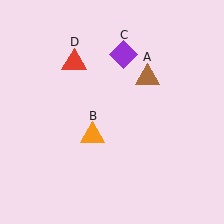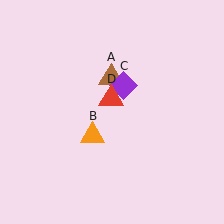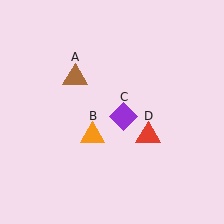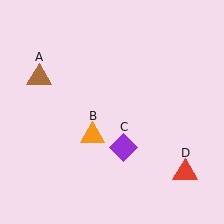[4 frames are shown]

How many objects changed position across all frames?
3 objects changed position: brown triangle (object A), purple diamond (object C), red triangle (object D).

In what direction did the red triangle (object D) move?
The red triangle (object D) moved down and to the right.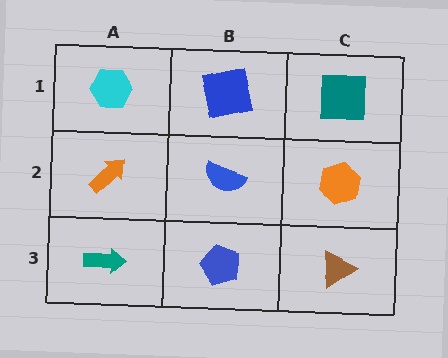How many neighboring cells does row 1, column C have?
2.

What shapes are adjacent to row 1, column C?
An orange hexagon (row 2, column C), a blue square (row 1, column B).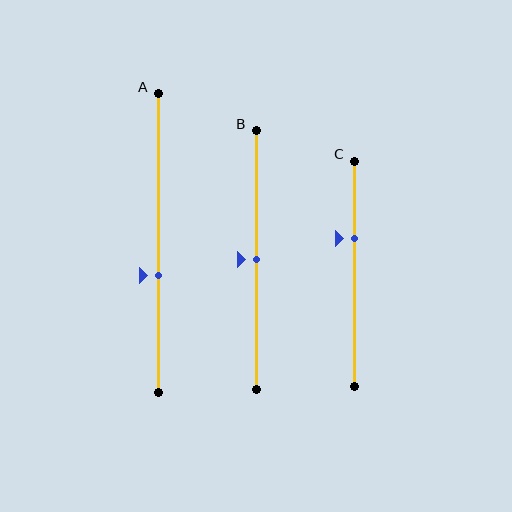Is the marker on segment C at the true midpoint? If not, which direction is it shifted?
No, the marker on segment C is shifted upward by about 16% of the segment length.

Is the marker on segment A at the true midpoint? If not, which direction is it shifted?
No, the marker on segment A is shifted downward by about 11% of the segment length.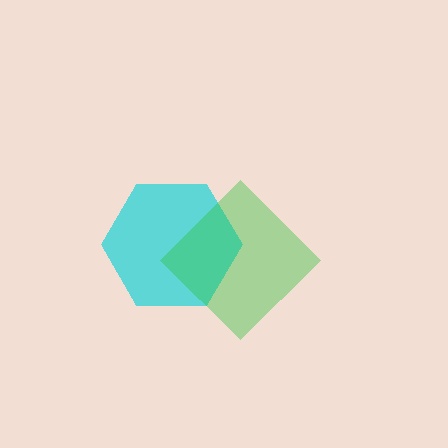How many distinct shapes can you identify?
There are 2 distinct shapes: a cyan hexagon, a green diamond.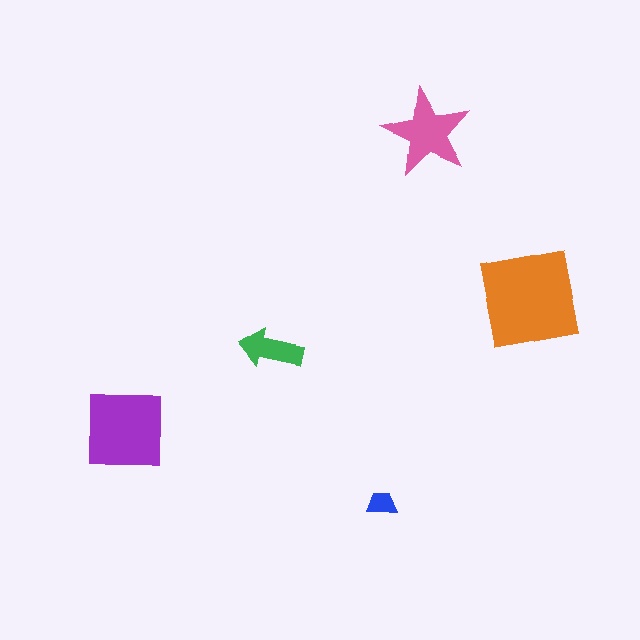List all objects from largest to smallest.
The orange square, the purple square, the pink star, the green arrow, the blue trapezoid.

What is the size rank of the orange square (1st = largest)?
1st.